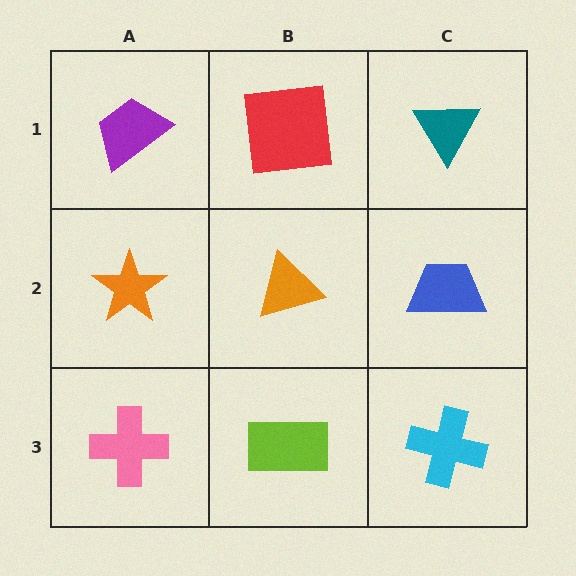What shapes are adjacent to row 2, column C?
A teal triangle (row 1, column C), a cyan cross (row 3, column C), an orange triangle (row 2, column B).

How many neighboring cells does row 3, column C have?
2.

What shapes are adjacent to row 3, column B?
An orange triangle (row 2, column B), a pink cross (row 3, column A), a cyan cross (row 3, column C).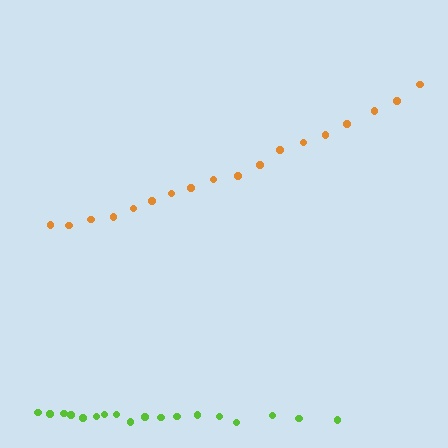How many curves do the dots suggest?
There are 2 distinct paths.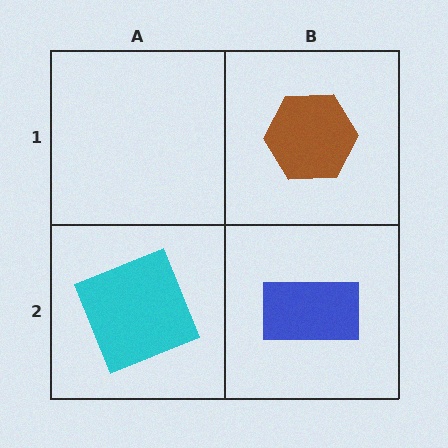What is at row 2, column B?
A blue rectangle.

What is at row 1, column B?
A brown hexagon.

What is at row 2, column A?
A cyan square.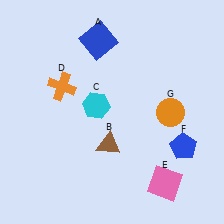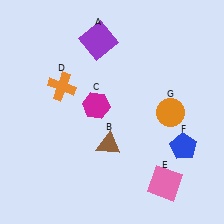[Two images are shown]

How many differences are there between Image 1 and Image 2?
There are 2 differences between the two images.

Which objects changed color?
A changed from blue to purple. C changed from cyan to magenta.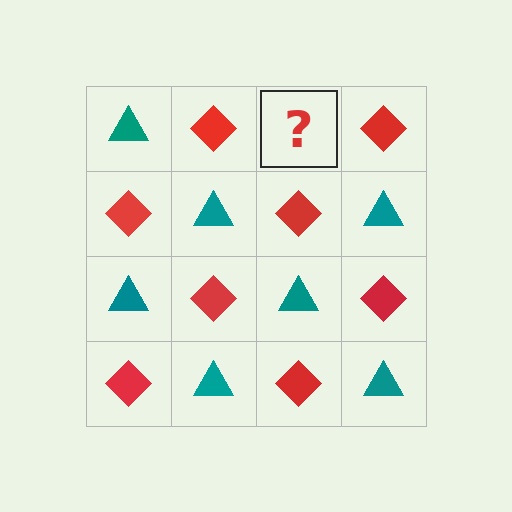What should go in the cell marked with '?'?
The missing cell should contain a teal triangle.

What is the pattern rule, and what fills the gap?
The rule is that it alternates teal triangle and red diamond in a checkerboard pattern. The gap should be filled with a teal triangle.